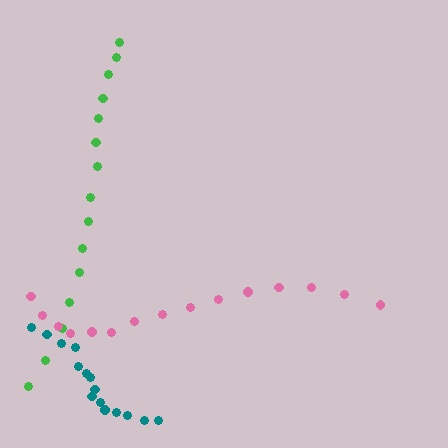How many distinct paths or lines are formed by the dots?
There are 3 distinct paths.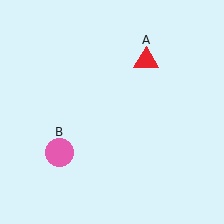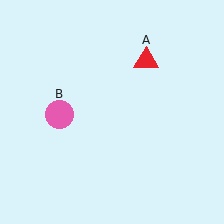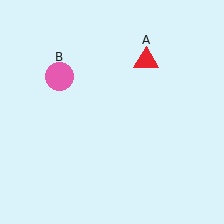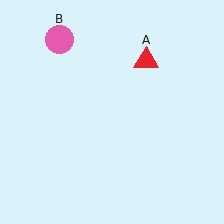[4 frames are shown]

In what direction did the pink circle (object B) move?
The pink circle (object B) moved up.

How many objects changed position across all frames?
1 object changed position: pink circle (object B).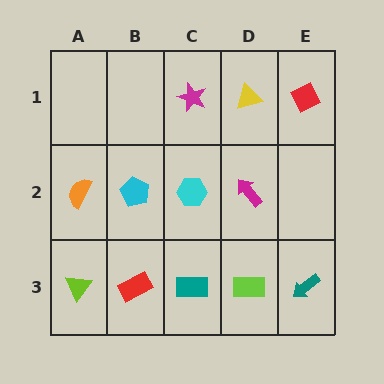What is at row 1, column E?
A red diamond.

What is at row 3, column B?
A red rectangle.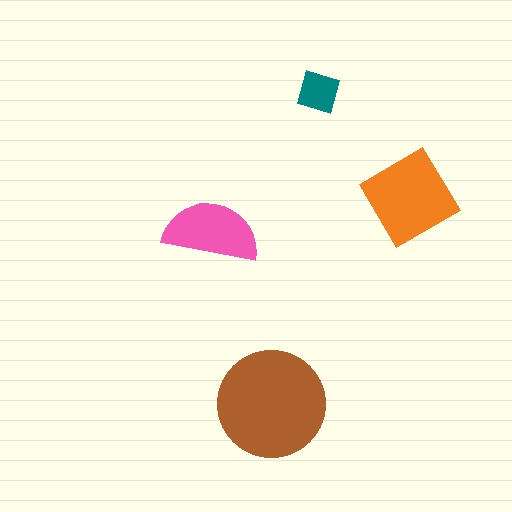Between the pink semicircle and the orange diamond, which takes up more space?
The orange diamond.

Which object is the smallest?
The teal square.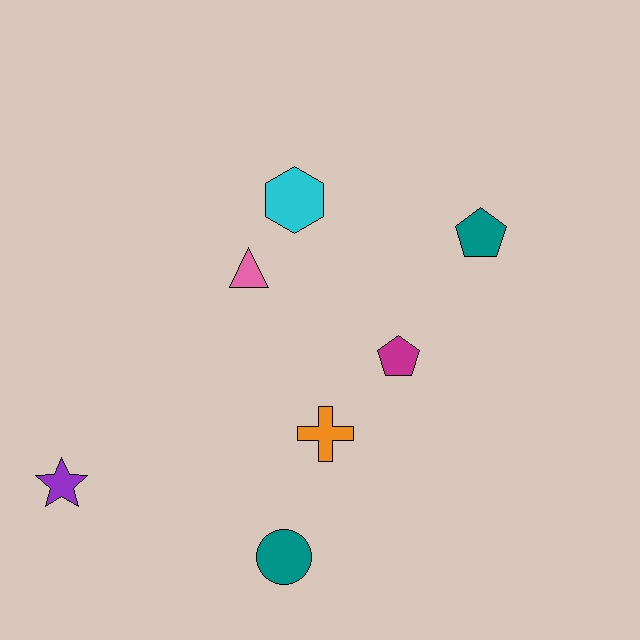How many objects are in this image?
There are 7 objects.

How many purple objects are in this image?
There is 1 purple object.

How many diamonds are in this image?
There are no diamonds.